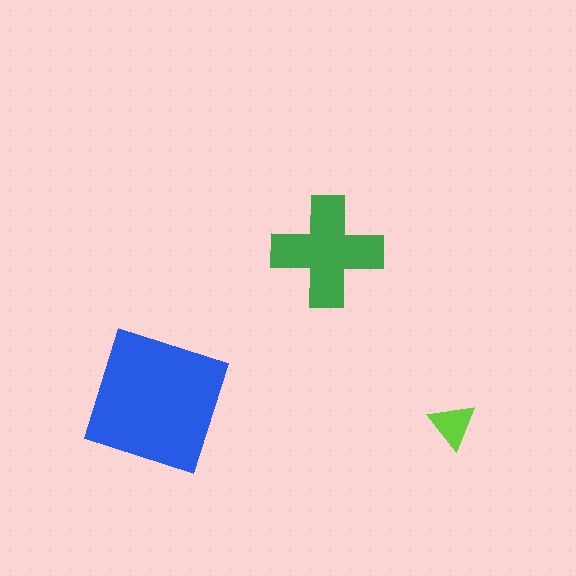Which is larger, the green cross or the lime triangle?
The green cross.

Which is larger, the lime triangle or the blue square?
The blue square.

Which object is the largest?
The blue square.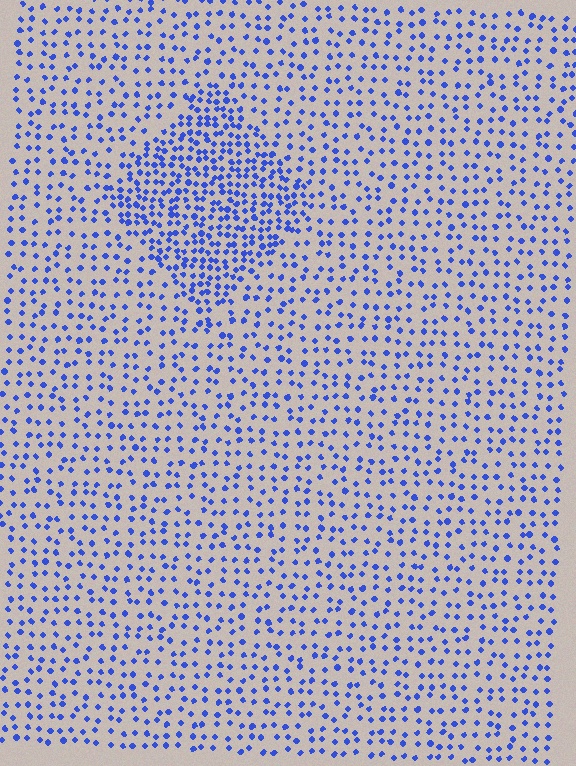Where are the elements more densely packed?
The elements are more densely packed inside the diamond boundary.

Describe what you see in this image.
The image contains small blue elements arranged at two different densities. A diamond-shaped region is visible where the elements are more densely packed than the surrounding area.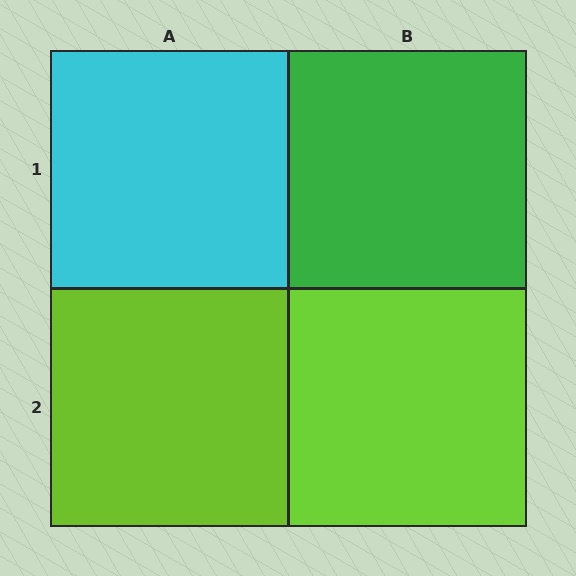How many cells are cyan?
1 cell is cyan.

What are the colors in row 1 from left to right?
Cyan, green.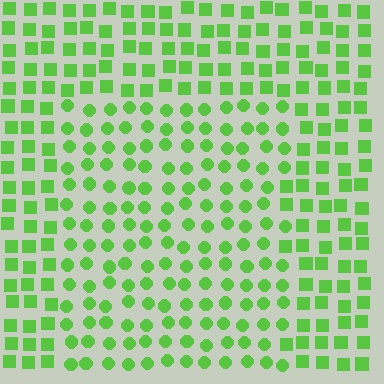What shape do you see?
I see a rectangle.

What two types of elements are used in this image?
The image uses circles inside the rectangle region and squares outside it.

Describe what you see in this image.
The image is filled with small lime elements arranged in a uniform grid. A rectangle-shaped region contains circles, while the surrounding area contains squares. The boundary is defined purely by the change in element shape.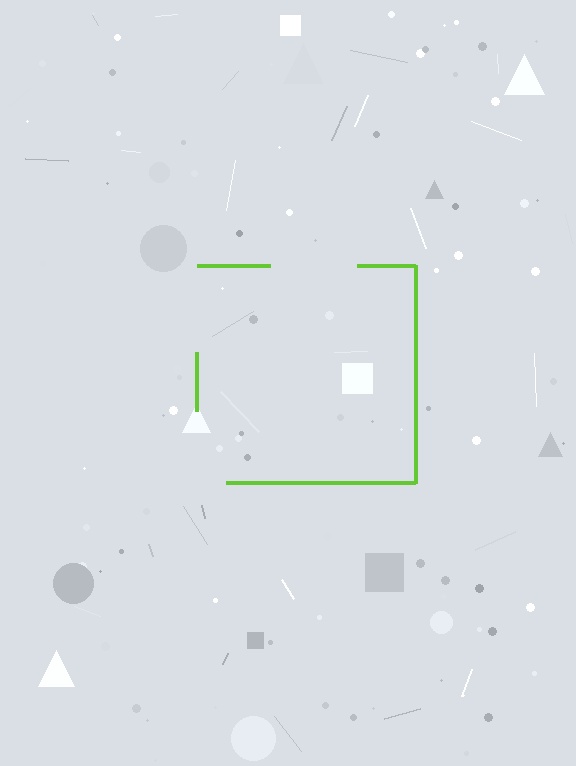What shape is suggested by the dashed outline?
The dashed outline suggests a square.